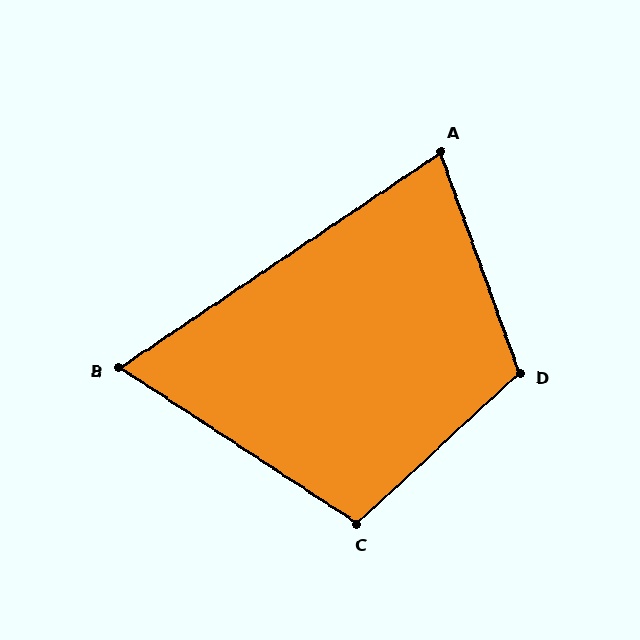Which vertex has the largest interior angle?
D, at approximately 113 degrees.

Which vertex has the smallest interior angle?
B, at approximately 67 degrees.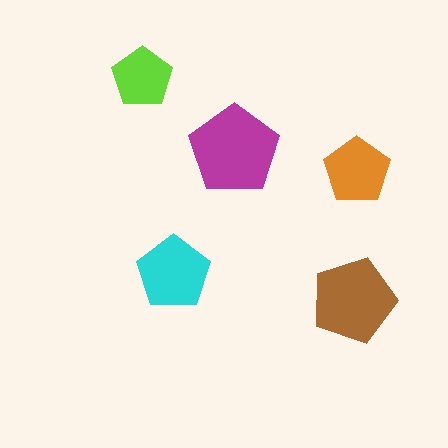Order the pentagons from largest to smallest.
the magenta one, the brown one, the cyan one, the orange one, the lime one.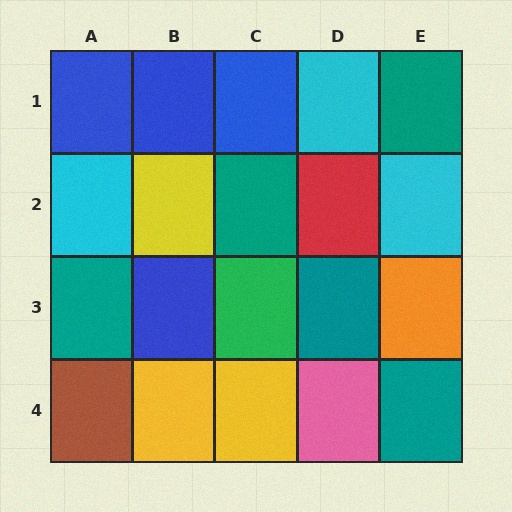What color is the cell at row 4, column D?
Pink.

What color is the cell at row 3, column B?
Blue.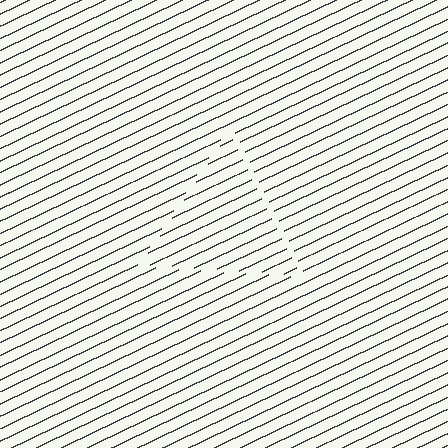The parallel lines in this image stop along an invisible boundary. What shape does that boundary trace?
An illusory triangle. The interior of the shape contains the same grating, shifted by half a period — the contour is defined by the phase discontinuity where line-ends from the inner and outer gratings abut.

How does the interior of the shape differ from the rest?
The interior of the shape contains the same grating, shifted by half a period — the contour is defined by the phase discontinuity where line-ends from the inner and outer gratings abut.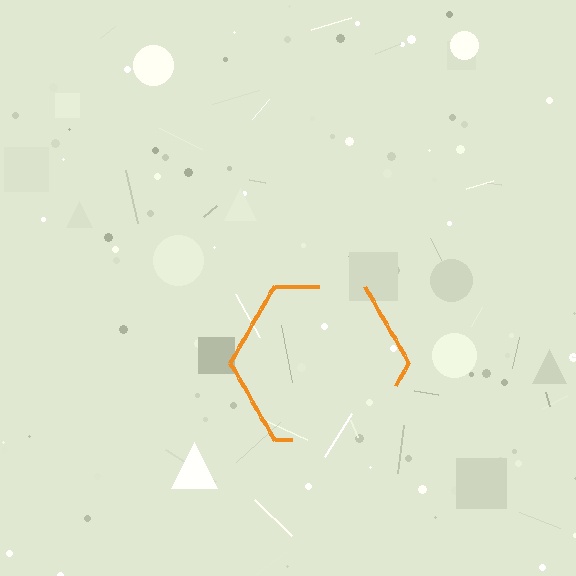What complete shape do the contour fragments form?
The contour fragments form a hexagon.